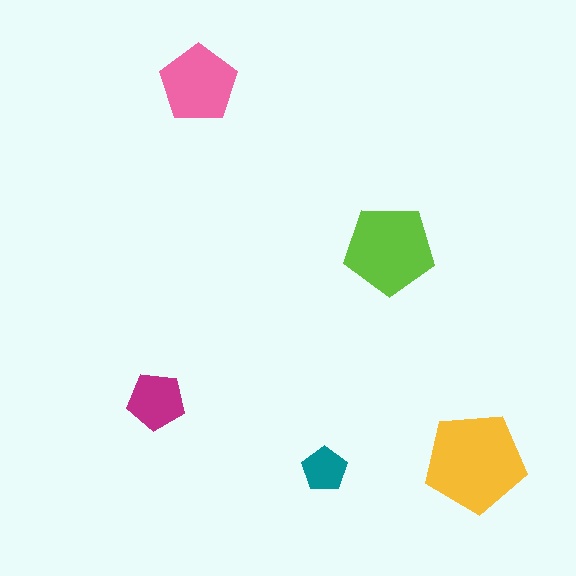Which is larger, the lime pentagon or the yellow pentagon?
The yellow one.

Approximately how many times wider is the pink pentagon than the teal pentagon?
About 1.5 times wider.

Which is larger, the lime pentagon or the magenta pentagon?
The lime one.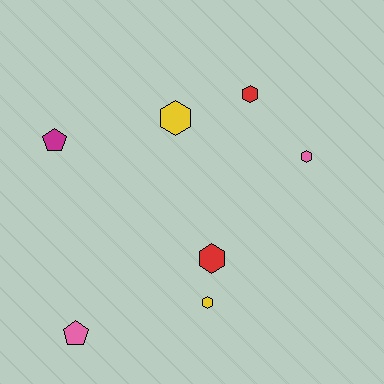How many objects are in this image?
There are 7 objects.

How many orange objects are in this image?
There are no orange objects.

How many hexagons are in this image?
There are 5 hexagons.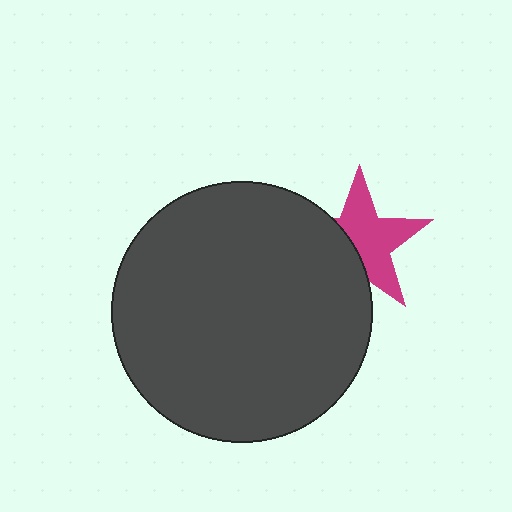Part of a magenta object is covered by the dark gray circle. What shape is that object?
It is a star.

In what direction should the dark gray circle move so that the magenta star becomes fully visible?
The dark gray circle should move left. That is the shortest direction to clear the overlap and leave the magenta star fully visible.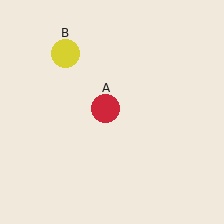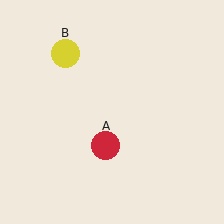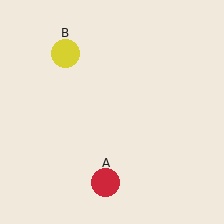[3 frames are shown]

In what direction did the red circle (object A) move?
The red circle (object A) moved down.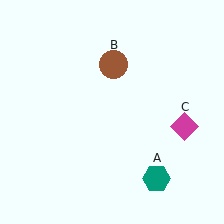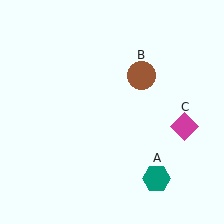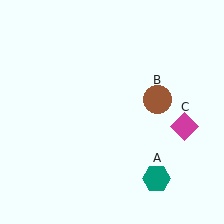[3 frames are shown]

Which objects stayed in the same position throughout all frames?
Teal hexagon (object A) and magenta diamond (object C) remained stationary.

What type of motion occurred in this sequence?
The brown circle (object B) rotated clockwise around the center of the scene.